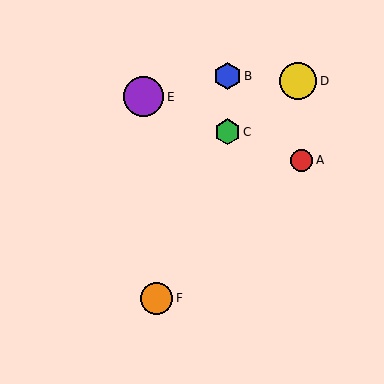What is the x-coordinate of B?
Object B is at x≈228.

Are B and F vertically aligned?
No, B is at x≈228 and F is at x≈157.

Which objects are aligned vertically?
Objects B, C are aligned vertically.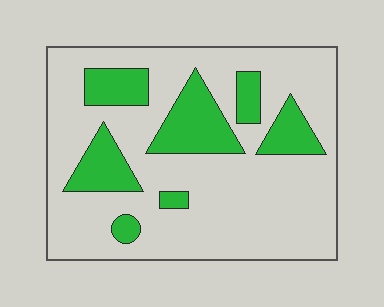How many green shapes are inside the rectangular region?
7.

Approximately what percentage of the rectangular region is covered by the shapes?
Approximately 25%.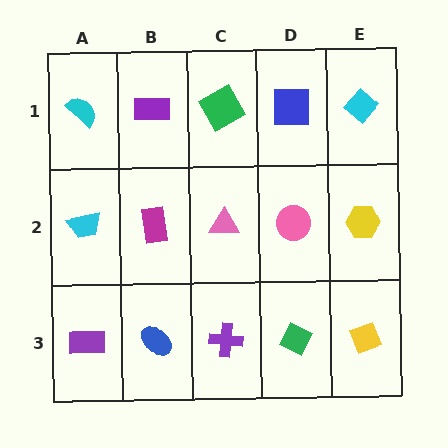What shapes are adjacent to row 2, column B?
A purple rectangle (row 1, column B), a blue ellipse (row 3, column B), a cyan trapezoid (row 2, column A), a pink triangle (row 2, column C).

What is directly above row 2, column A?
A cyan semicircle.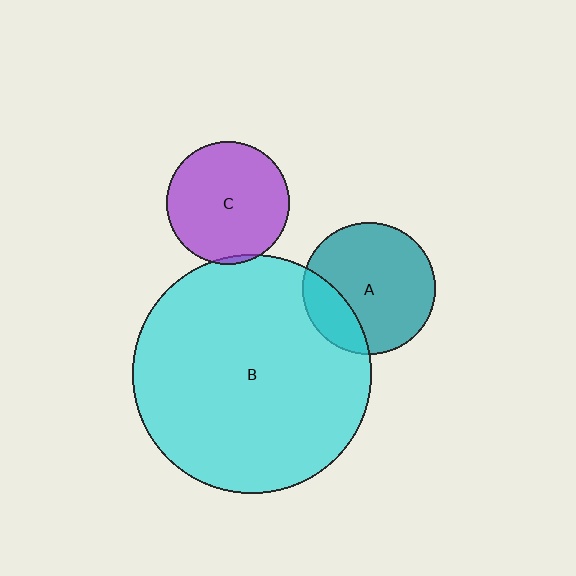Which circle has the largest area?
Circle B (cyan).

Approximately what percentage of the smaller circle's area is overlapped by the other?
Approximately 5%.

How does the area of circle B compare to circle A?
Approximately 3.2 times.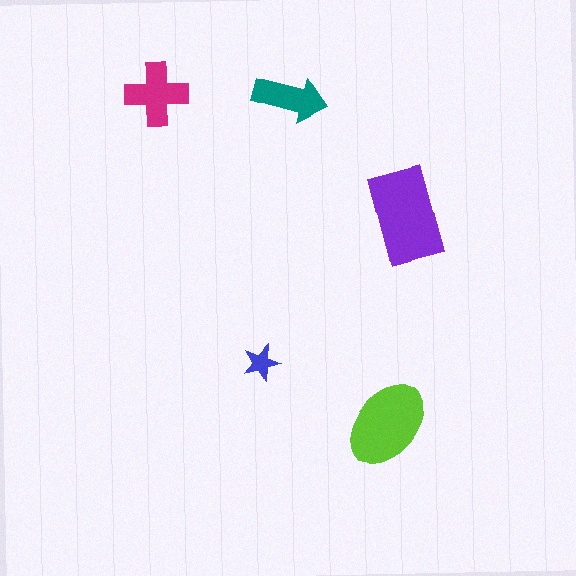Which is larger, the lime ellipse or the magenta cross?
The lime ellipse.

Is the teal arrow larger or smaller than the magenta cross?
Smaller.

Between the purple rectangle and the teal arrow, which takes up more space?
The purple rectangle.